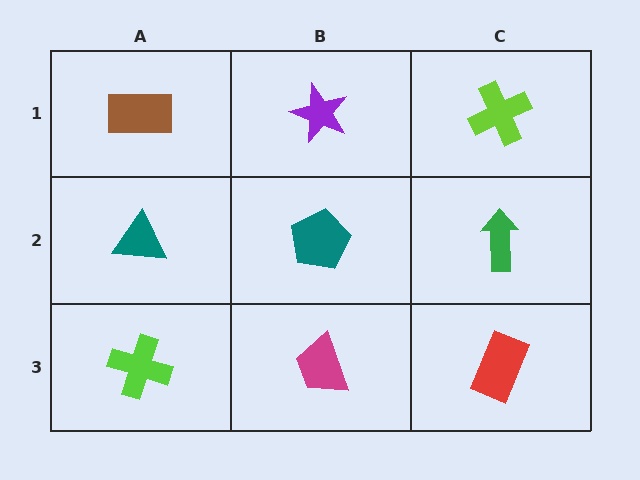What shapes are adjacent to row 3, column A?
A teal triangle (row 2, column A), a magenta trapezoid (row 3, column B).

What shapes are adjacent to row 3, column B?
A teal pentagon (row 2, column B), a lime cross (row 3, column A), a red rectangle (row 3, column C).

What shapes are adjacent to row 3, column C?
A green arrow (row 2, column C), a magenta trapezoid (row 3, column B).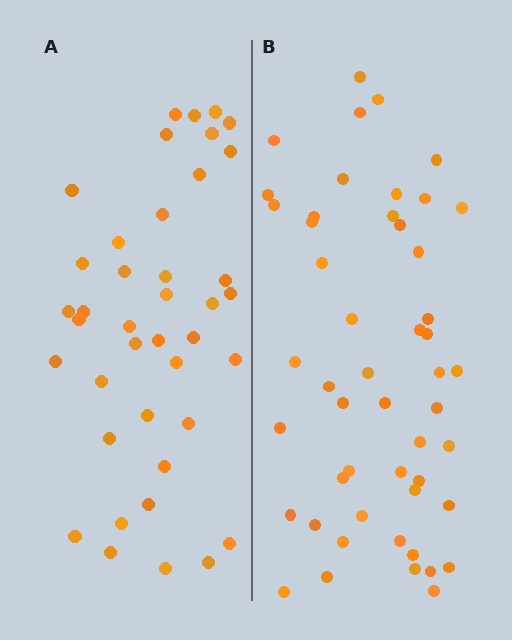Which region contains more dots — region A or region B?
Region B (the right region) has more dots.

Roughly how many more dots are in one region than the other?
Region B has roughly 10 or so more dots than region A.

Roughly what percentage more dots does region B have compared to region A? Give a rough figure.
About 25% more.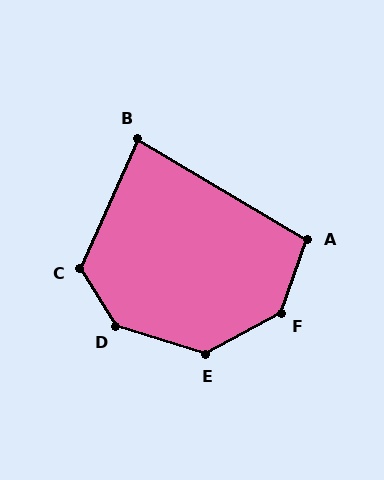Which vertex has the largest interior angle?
D, at approximately 139 degrees.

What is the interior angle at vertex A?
Approximately 101 degrees (obtuse).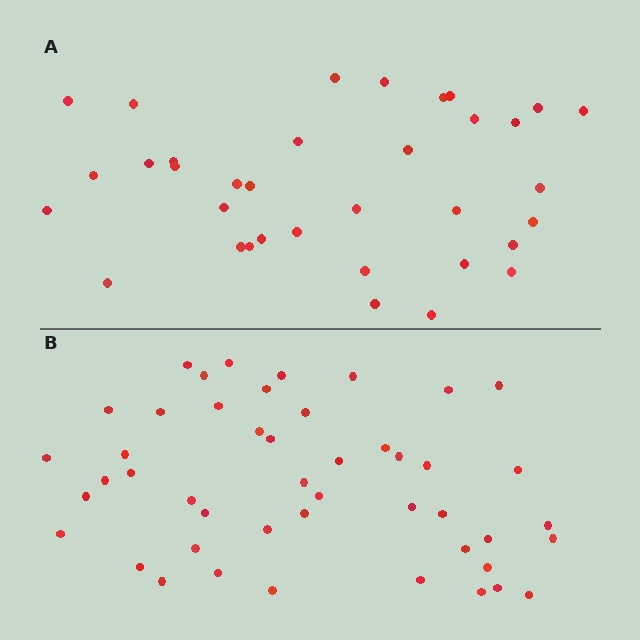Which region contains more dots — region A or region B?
Region B (the bottom region) has more dots.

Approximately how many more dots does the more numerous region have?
Region B has roughly 12 or so more dots than region A.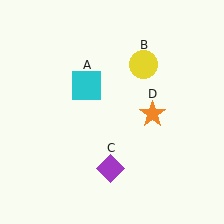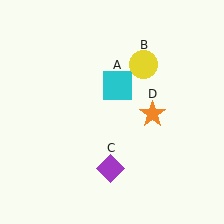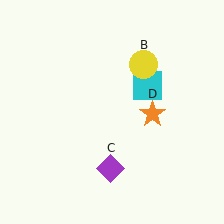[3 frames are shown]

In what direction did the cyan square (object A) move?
The cyan square (object A) moved right.